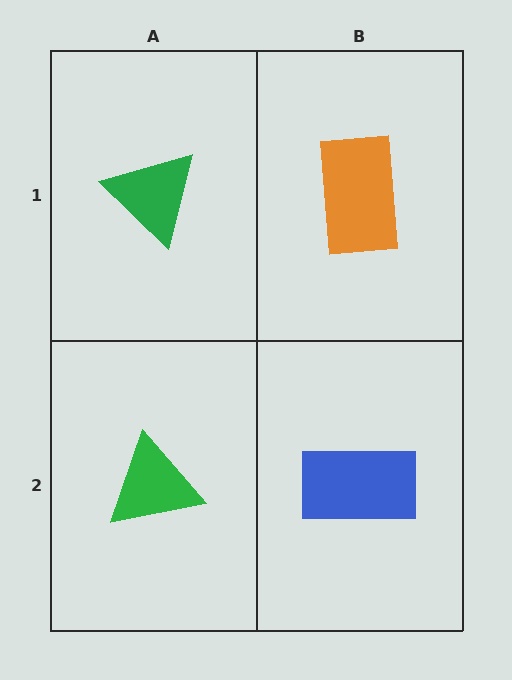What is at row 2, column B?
A blue rectangle.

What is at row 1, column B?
An orange rectangle.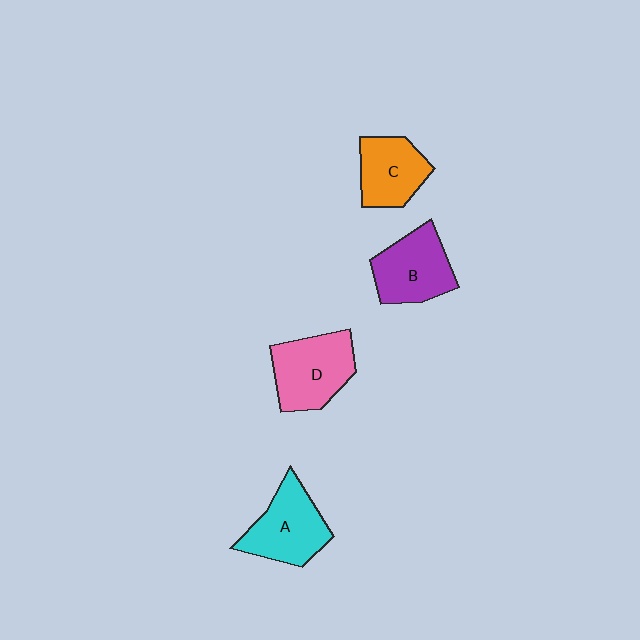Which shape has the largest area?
Shape D (pink).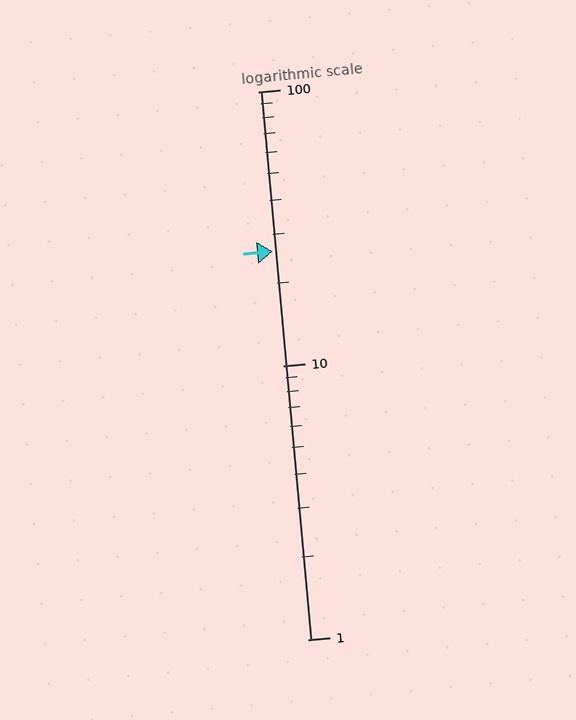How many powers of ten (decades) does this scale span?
The scale spans 2 decades, from 1 to 100.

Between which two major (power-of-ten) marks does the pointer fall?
The pointer is between 10 and 100.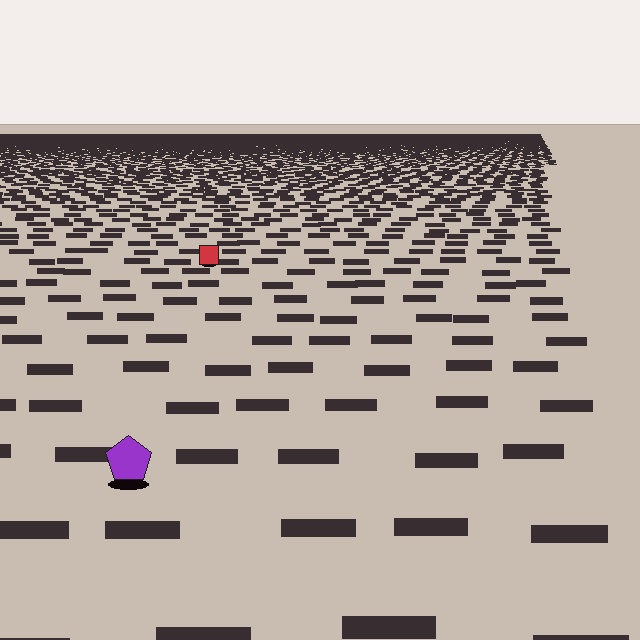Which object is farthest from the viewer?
The red square is farthest from the viewer. It appears smaller and the ground texture around it is denser.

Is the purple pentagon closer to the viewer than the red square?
Yes. The purple pentagon is closer — you can tell from the texture gradient: the ground texture is coarser near it.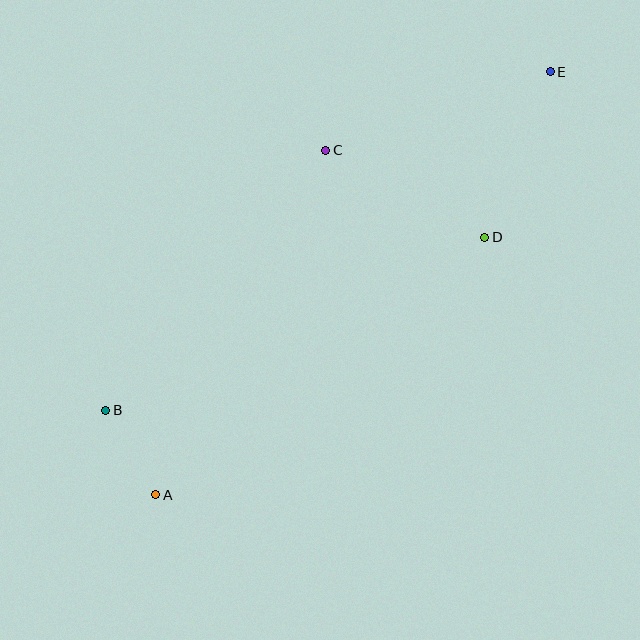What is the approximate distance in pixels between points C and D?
The distance between C and D is approximately 181 pixels.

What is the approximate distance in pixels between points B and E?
The distance between B and E is approximately 559 pixels.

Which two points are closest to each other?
Points A and B are closest to each other.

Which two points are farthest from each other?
Points A and E are farthest from each other.